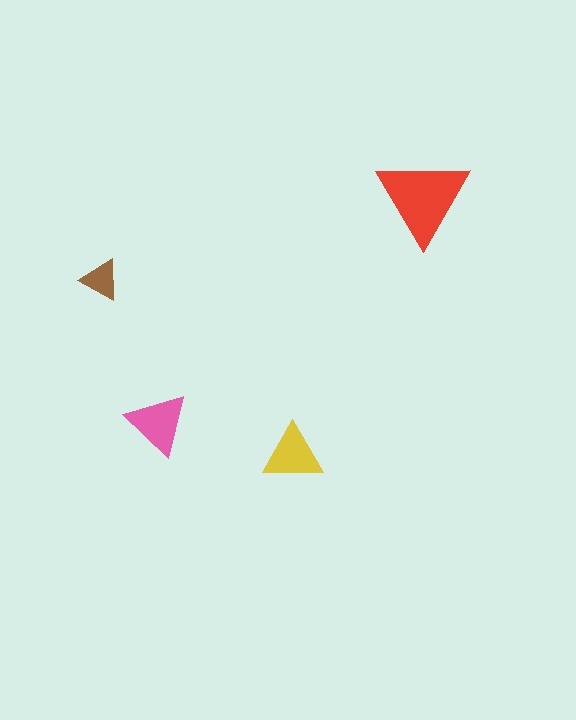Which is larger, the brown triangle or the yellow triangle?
The yellow one.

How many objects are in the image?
There are 4 objects in the image.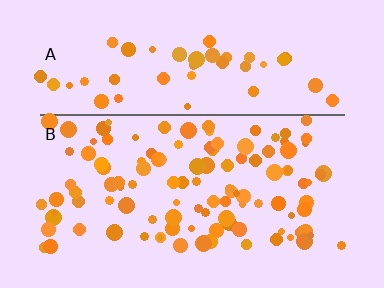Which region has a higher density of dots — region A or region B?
B (the bottom).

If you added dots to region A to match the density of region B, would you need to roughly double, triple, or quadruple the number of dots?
Approximately double.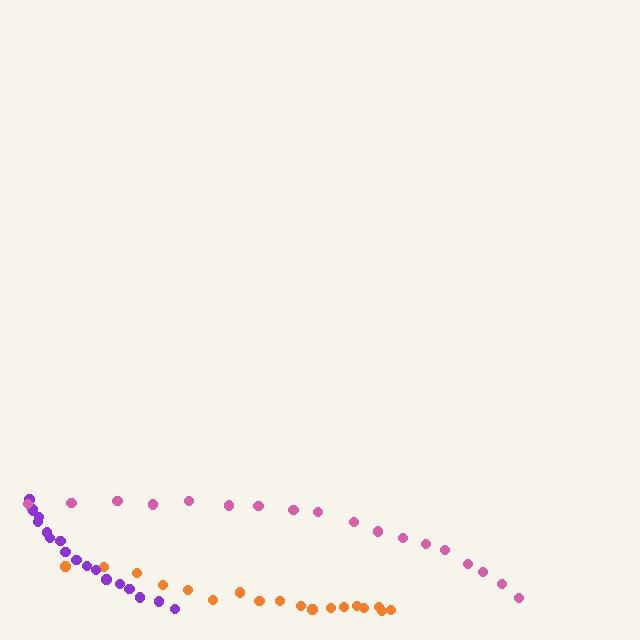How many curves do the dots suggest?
There are 3 distinct paths.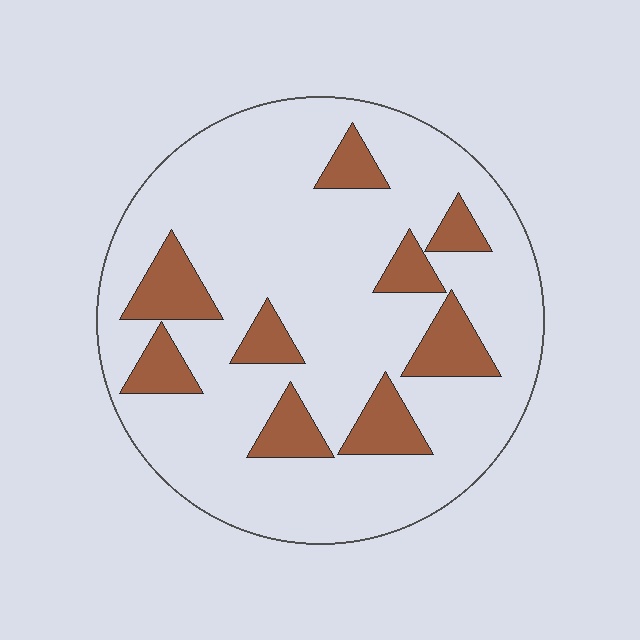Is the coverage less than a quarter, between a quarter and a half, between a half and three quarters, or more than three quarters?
Less than a quarter.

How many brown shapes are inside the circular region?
9.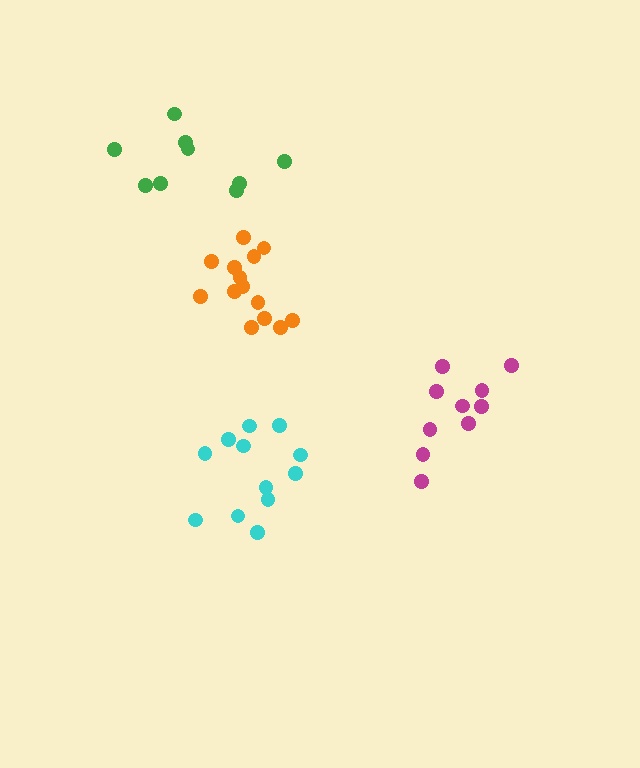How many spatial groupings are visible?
There are 4 spatial groupings.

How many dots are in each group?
Group 1: 9 dots, Group 2: 10 dots, Group 3: 14 dots, Group 4: 12 dots (45 total).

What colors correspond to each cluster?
The clusters are colored: green, magenta, orange, cyan.